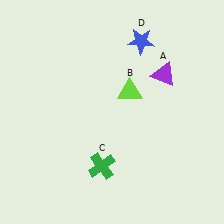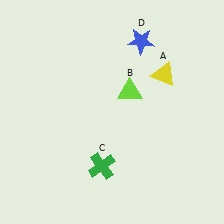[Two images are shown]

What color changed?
The triangle (A) changed from purple in Image 1 to yellow in Image 2.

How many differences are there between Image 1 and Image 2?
There is 1 difference between the two images.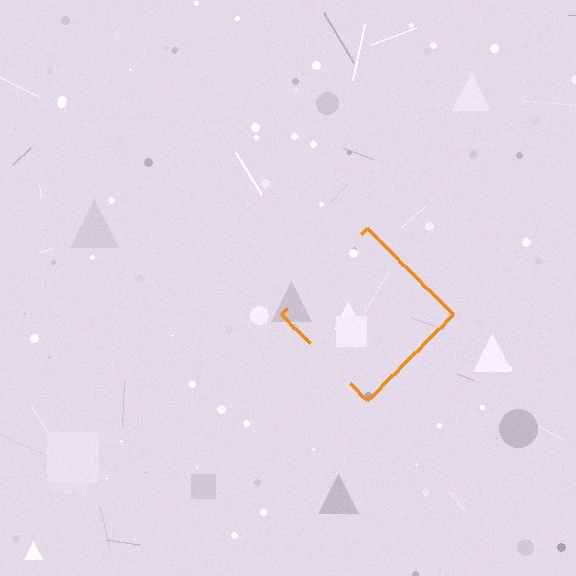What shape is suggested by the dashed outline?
The dashed outline suggests a diamond.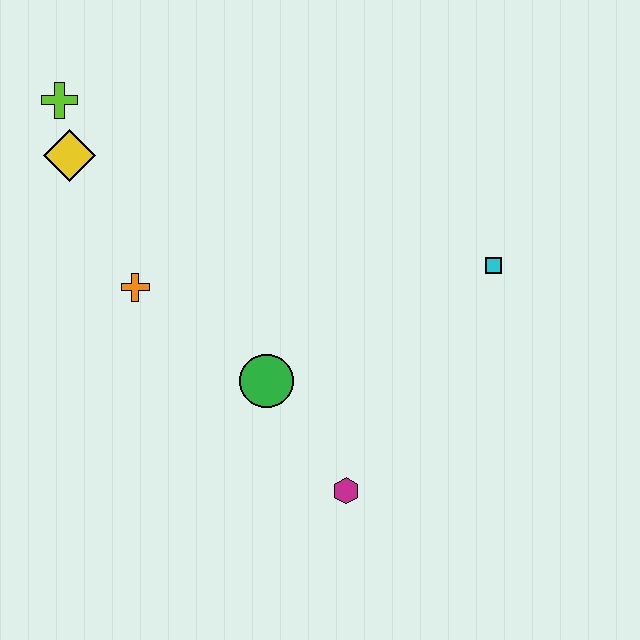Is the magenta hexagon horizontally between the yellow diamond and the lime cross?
No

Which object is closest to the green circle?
The magenta hexagon is closest to the green circle.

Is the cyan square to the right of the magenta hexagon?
Yes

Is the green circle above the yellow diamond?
No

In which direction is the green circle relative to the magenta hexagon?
The green circle is above the magenta hexagon.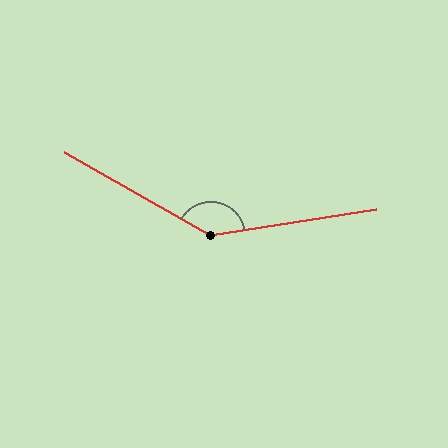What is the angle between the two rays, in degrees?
Approximately 141 degrees.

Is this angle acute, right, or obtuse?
It is obtuse.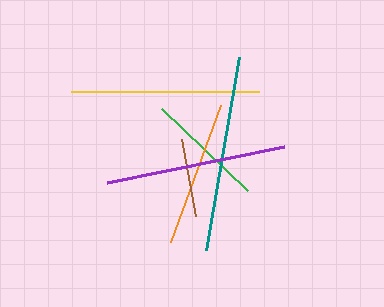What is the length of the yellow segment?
The yellow segment is approximately 188 pixels long.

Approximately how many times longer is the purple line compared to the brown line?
The purple line is approximately 2.3 times the length of the brown line.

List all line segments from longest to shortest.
From longest to shortest: teal, yellow, purple, orange, green, brown.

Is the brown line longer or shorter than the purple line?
The purple line is longer than the brown line.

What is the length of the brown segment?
The brown segment is approximately 78 pixels long.